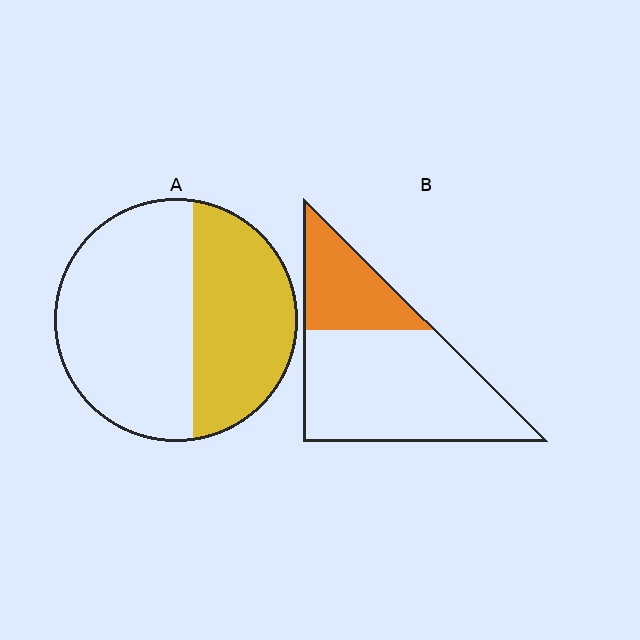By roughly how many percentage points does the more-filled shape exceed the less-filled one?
By roughly 10 percentage points (A over B).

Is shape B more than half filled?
No.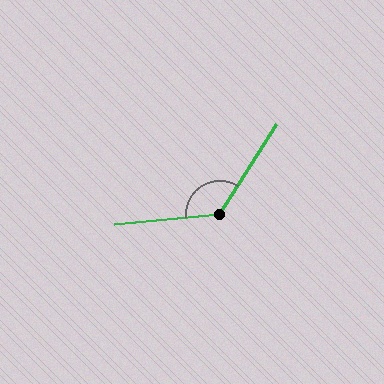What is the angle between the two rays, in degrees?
Approximately 127 degrees.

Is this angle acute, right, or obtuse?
It is obtuse.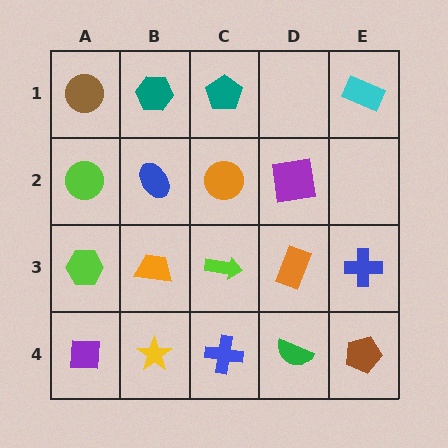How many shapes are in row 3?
5 shapes.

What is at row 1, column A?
A brown circle.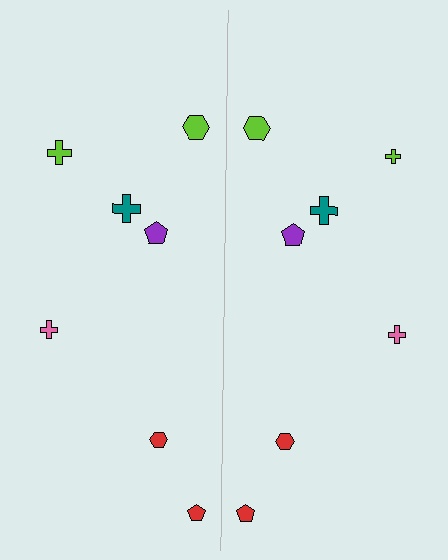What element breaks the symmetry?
The lime cross on the right side has a different size than its mirror counterpart.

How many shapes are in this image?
There are 14 shapes in this image.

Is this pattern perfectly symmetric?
No, the pattern is not perfectly symmetric. The lime cross on the right side has a different size than its mirror counterpart.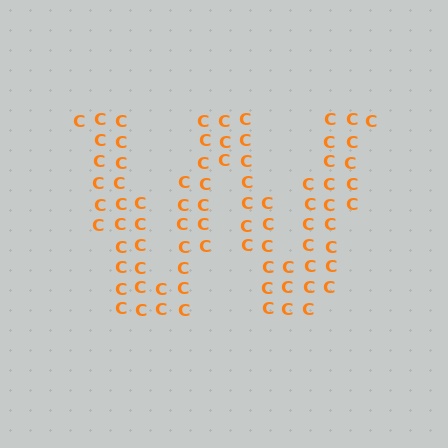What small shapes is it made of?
It is made of small letter C's.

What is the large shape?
The large shape is the letter W.